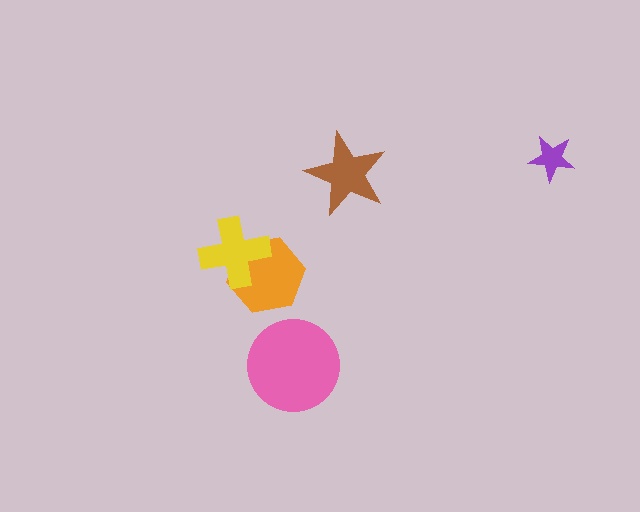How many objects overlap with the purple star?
0 objects overlap with the purple star.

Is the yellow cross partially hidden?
No, no other shape covers it.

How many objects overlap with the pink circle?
0 objects overlap with the pink circle.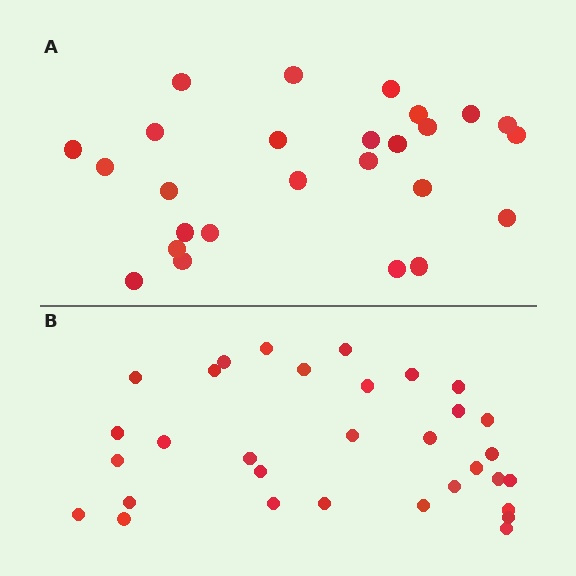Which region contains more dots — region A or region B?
Region B (the bottom region) has more dots.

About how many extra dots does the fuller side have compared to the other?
Region B has about 6 more dots than region A.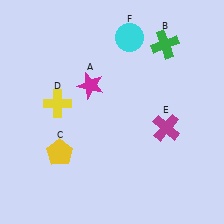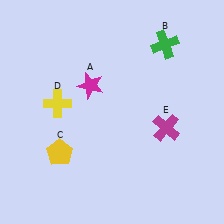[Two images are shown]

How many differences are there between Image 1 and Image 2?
There is 1 difference between the two images.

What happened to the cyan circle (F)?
The cyan circle (F) was removed in Image 2. It was in the top-right area of Image 1.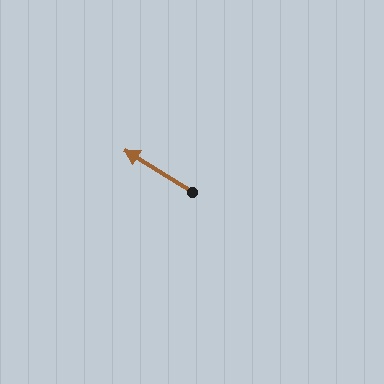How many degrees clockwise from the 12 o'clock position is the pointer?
Approximately 302 degrees.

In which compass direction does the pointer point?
Northwest.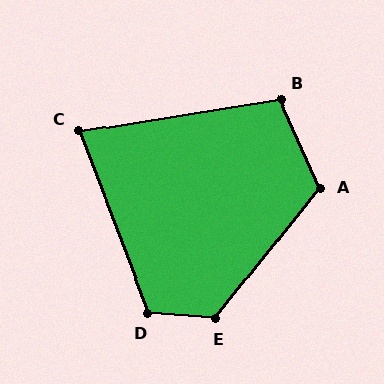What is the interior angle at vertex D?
Approximately 116 degrees (obtuse).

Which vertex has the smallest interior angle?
C, at approximately 78 degrees.